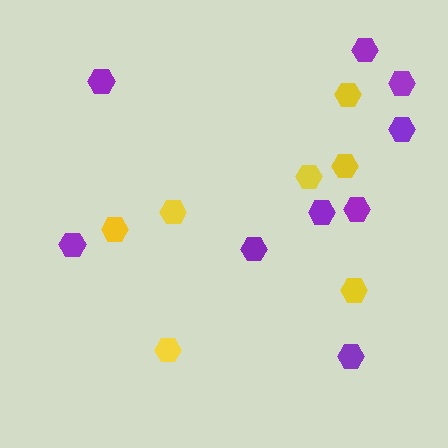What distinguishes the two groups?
There are 2 groups: one group of purple hexagons (9) and one group of yellow hexagons (7).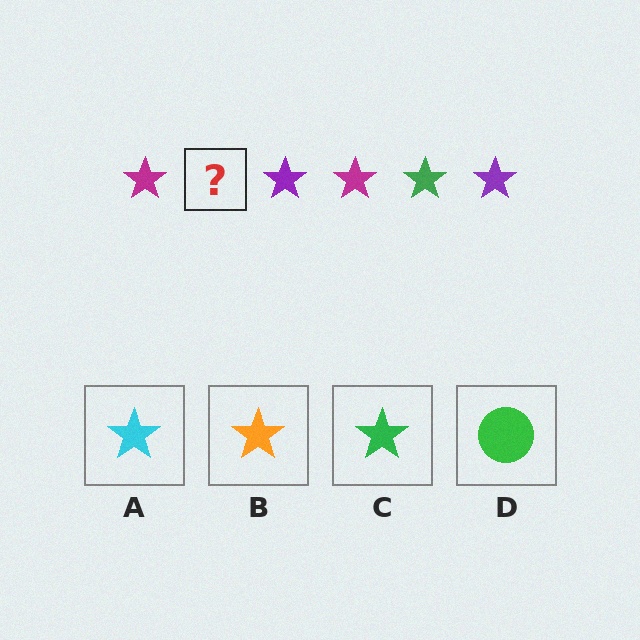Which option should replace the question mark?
Option C.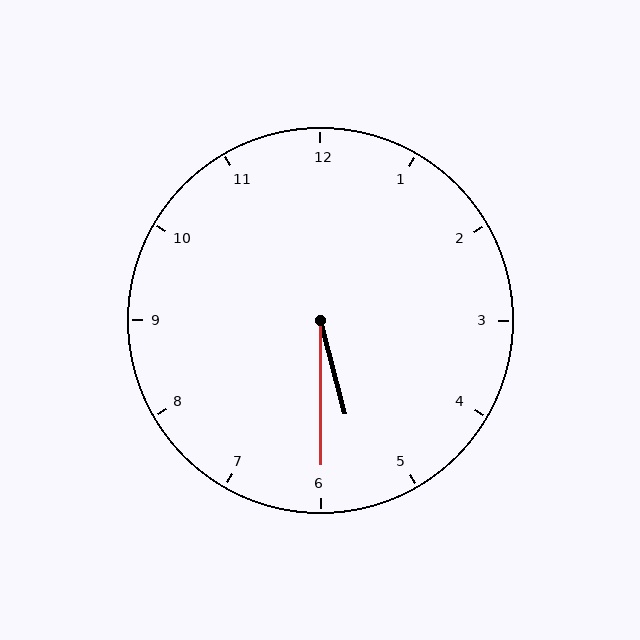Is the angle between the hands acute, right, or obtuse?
It is acute.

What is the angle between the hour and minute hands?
Approximately 15 degrees.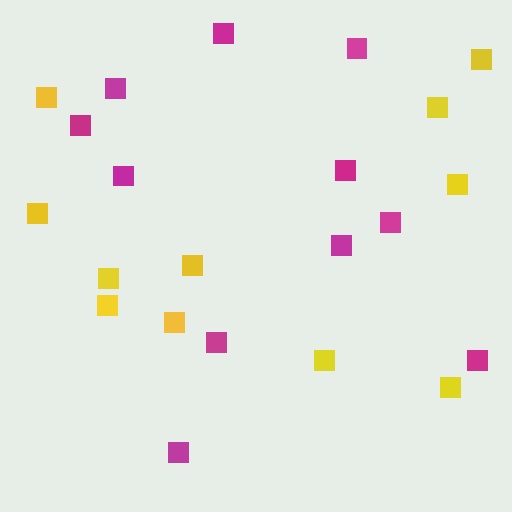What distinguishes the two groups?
There are 2 groups: one group of magenta squares (11) and one group of yellow squares (11).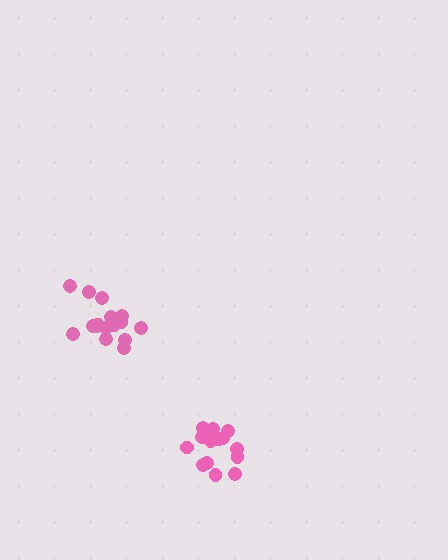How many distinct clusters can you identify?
There are 2 distinct clusters.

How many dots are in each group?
Group 1: 17 dots, Group 2: 16 dots (33 total).